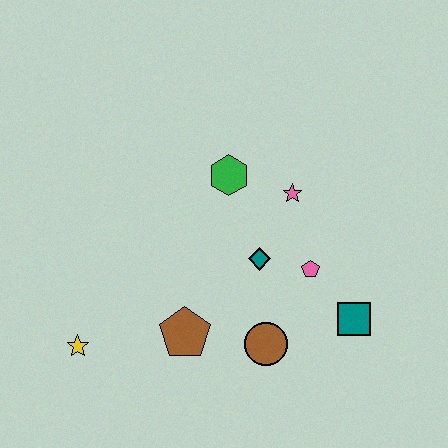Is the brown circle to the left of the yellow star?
No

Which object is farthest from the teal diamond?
The yellow star is farthest from the teal diamond.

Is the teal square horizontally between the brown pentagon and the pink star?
No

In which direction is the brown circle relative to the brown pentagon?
The brown circle is to the right of the brown pentagon.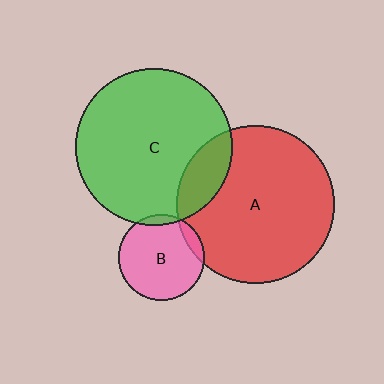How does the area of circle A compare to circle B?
Approximately 3.4 times.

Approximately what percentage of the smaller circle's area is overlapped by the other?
Approximately 5%.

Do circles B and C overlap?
Yes.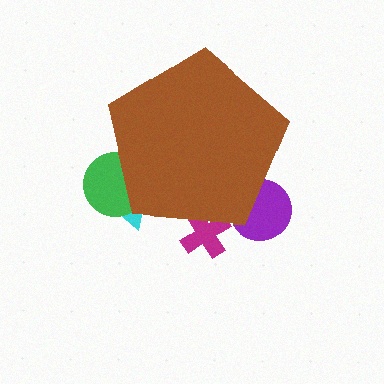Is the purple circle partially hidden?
Yes, the purple circle is partially hidden behind the brown pentagon.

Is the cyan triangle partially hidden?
Yes, the cyan triangle is partially hidden behind the brown pentagon.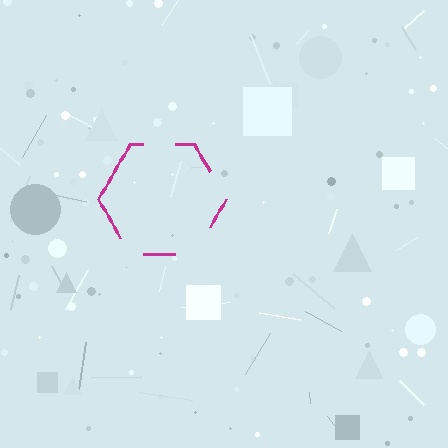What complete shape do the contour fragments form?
The contour fragments form a hexagon.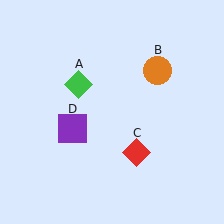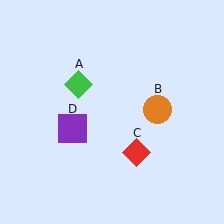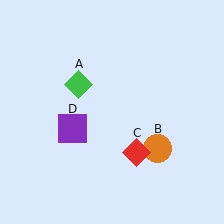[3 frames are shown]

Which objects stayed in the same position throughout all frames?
Green diamond (object A) and red diamond (object C) and purple square (object D) remained stationary.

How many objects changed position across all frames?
1 object changed position: orange circle (object B).